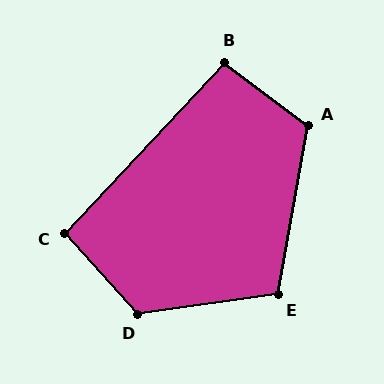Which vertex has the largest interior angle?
D, at approximately 124 degrees.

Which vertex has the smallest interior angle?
C, at approximately 95 degrees.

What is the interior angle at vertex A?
Approximately 117 degrees (obtuse).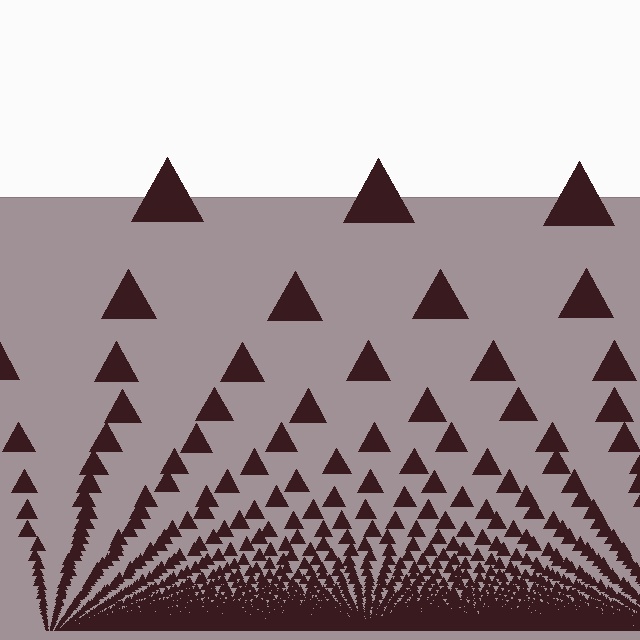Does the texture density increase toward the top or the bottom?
Density increases toward the bottom.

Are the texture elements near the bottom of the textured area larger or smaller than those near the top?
Smaller. The gradient is inverted — elements near the bottom are smaller and denser.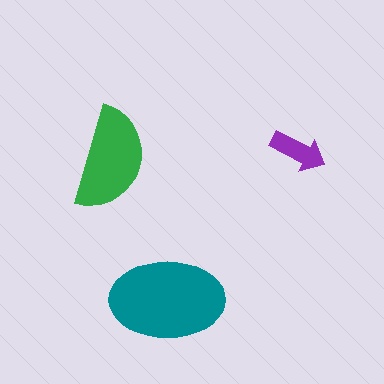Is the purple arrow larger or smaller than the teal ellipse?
Smaller.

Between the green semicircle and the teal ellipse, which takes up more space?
The teal ellipse.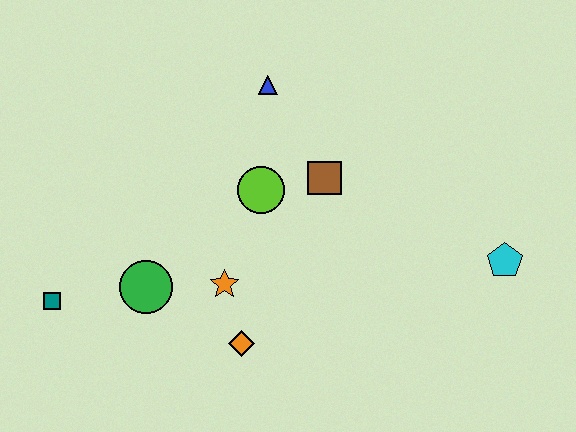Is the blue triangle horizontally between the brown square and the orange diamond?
Yes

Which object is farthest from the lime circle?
The cyan pentagon is farthest from the lime circle.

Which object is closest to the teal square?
The green circle is closest to the teal square.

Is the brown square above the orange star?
Yes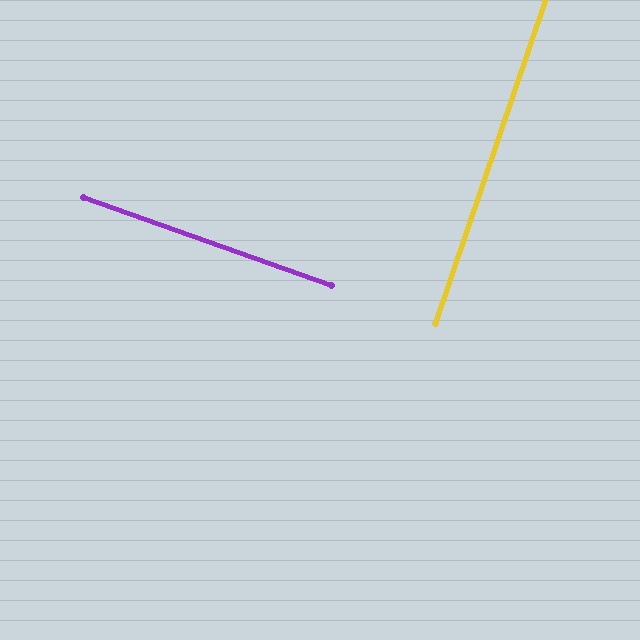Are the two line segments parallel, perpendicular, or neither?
Perpendicular — they meet at approximately 89°.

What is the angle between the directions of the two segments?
Approximately 89 degrees.